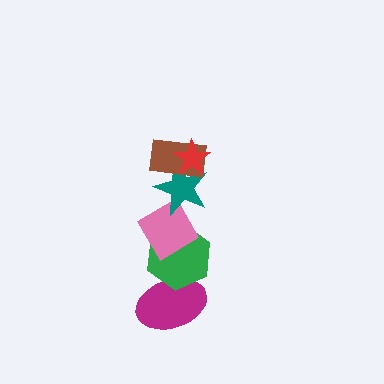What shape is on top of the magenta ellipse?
The green hexagon is on top of the magenta ellipse.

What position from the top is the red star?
The red star is 1st from the top.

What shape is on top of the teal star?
The brown rectangle is on top of the teal star.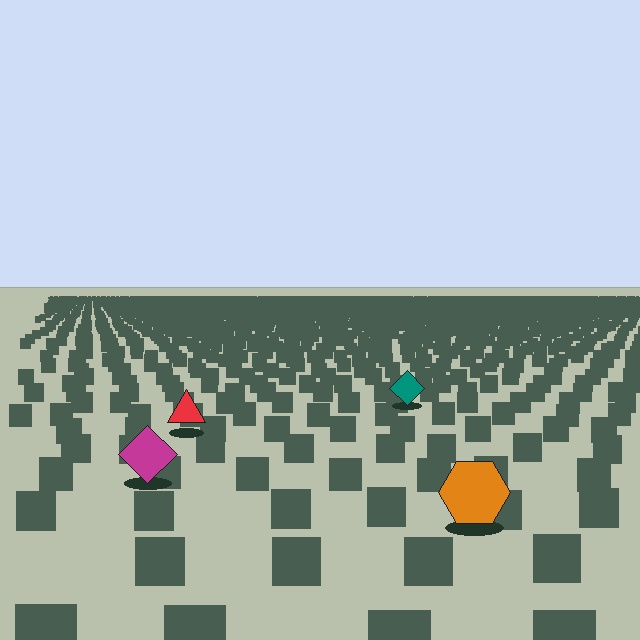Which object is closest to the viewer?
The orange hexagon is closest. The texture marks near it are larger and more spread out.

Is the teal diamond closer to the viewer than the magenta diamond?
No. The magenta diamond is closer — you can tell from the texture gradient: the ground texture is coarser near it.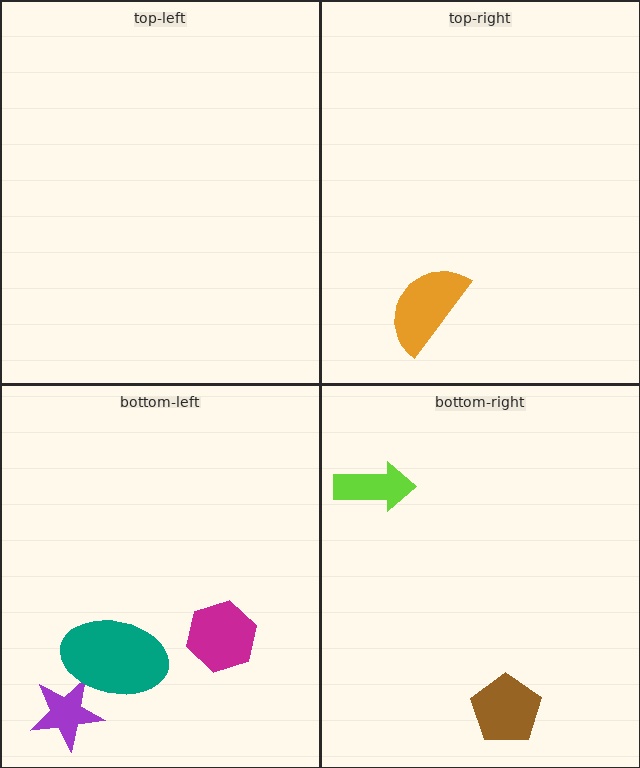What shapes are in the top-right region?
The orange semicircle.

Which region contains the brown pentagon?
The bottom-right region.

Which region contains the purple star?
The bottom-left region.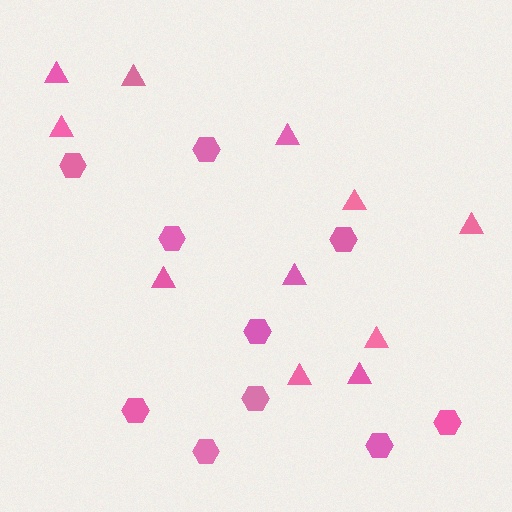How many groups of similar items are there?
There are 2 groups: one group of hexagons (10) and one group of triangles (11).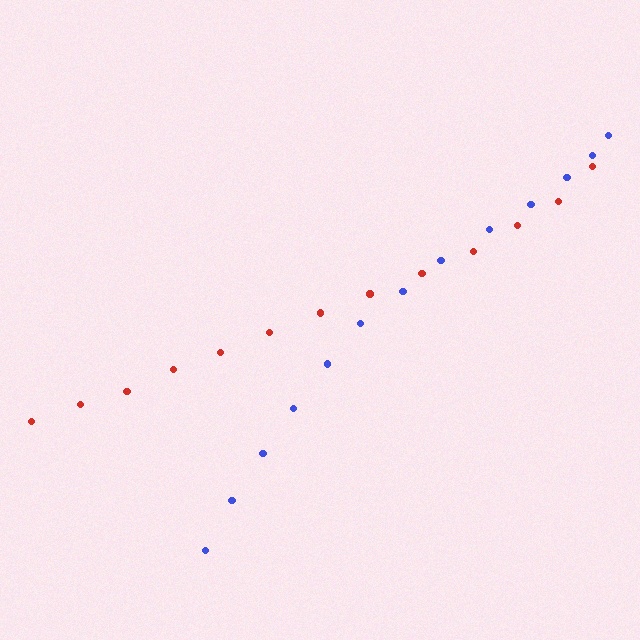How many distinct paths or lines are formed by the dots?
There are 2 distinct paths.